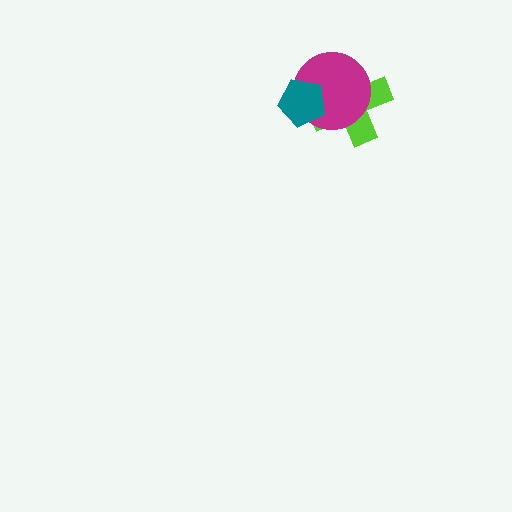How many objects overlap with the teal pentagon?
2 objects overlap with the teal pentagon.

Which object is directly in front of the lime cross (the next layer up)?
The magenta circle is directly in front of the lime cross.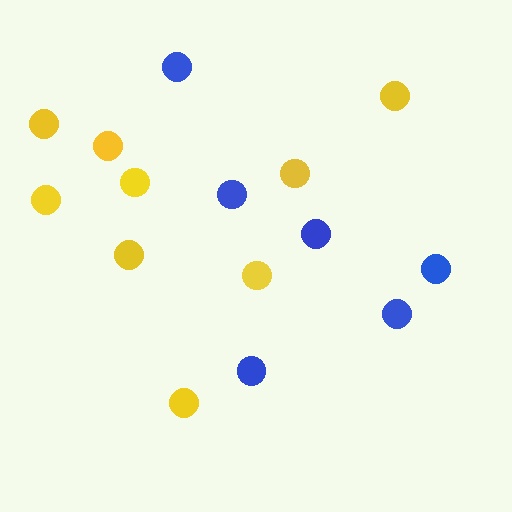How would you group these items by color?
There are 2 groups: one group of blue circles (6) and one group of yellow circles (9).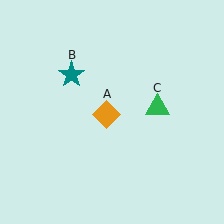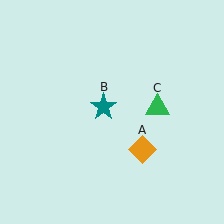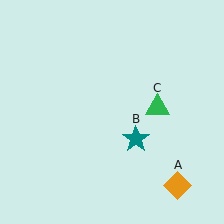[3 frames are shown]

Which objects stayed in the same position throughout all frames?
Green triangle (object C) remained stationary.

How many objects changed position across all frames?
2 objects changed position: orange diamond (object A), teal star (object B).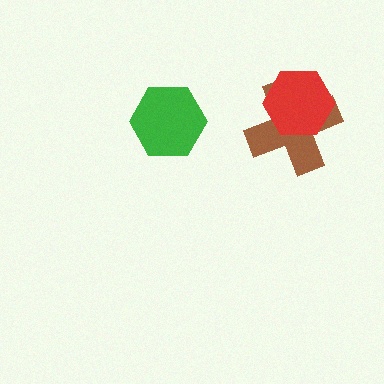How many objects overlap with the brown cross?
1 object overlaps with the brown cross.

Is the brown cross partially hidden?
Yes, it is partially covered by another shape.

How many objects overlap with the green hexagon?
0 objects overlap with the green hexagon.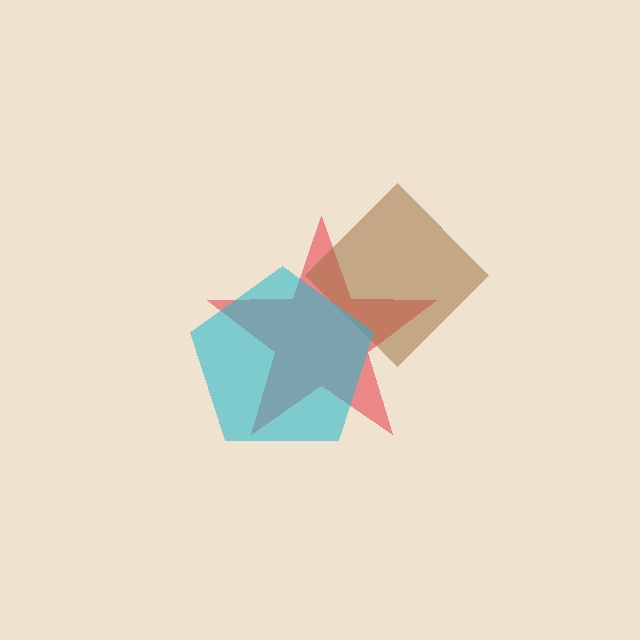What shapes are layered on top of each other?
The layered shapes are: a red star, a brown diamond, a cyan pentagon.